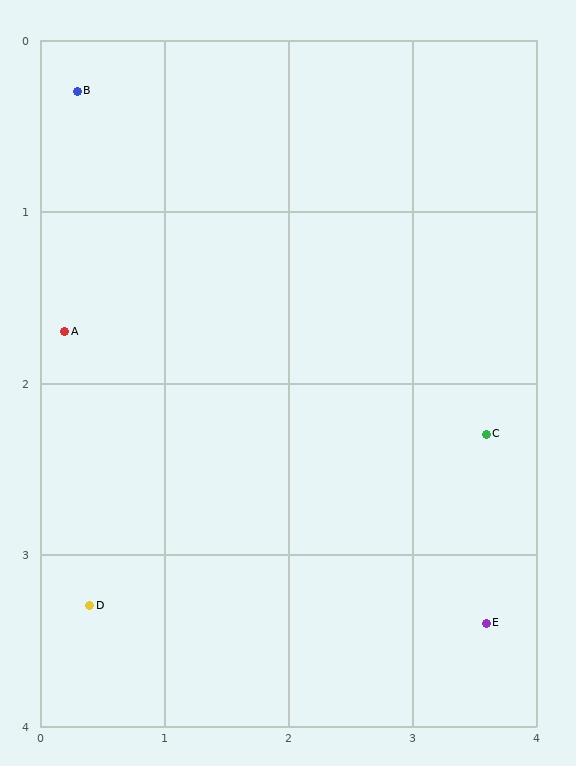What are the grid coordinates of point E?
Point E is at approximately (3.6, 3.4).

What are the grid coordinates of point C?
Point C is at approximately (3.6, 2.3).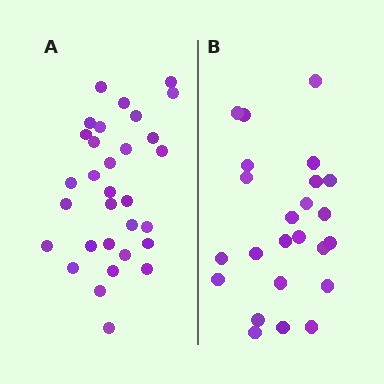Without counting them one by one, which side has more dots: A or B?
Region A (the left region) has more dots.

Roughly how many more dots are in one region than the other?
Region A has roughly 8 or so more dots than region B.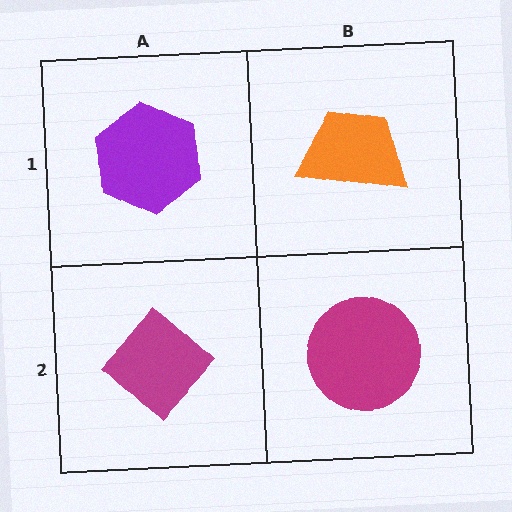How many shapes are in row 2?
2 shapes.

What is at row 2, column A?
A magenta diamond.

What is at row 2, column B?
A magenta circle.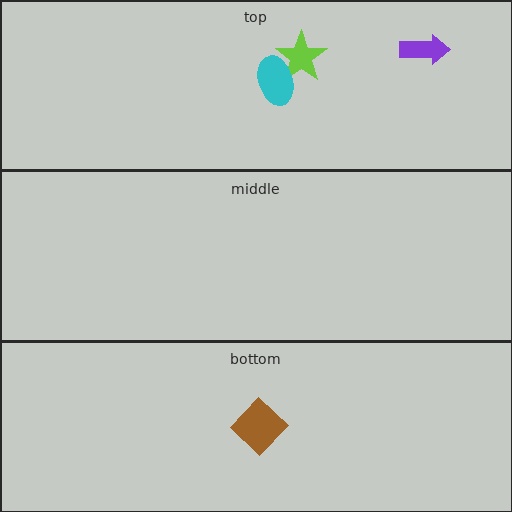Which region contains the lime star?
The top region.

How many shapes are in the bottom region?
1.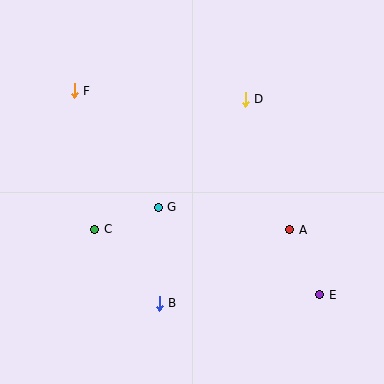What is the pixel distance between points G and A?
The distance between G and A is 134 pixels.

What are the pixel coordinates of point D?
Point D is at (245, 99).